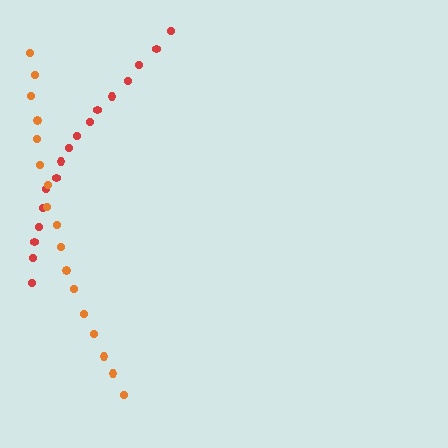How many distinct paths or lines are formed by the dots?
There are 2 distinct paths.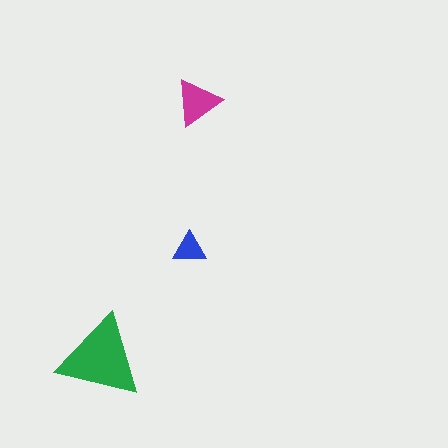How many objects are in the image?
There are 3 objects in the image.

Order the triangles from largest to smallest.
the green one, the magenta one, the blue one.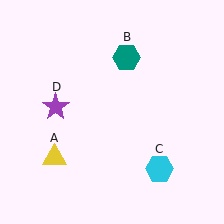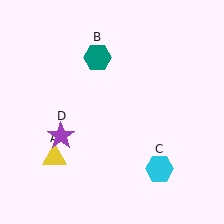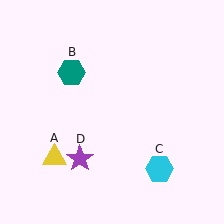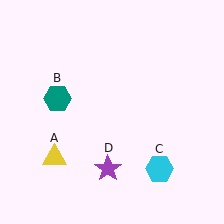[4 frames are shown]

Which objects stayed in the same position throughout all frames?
Yellow triangle (object A) and cyan hexagon (object C) remained stationary.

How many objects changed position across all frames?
2 objects changed position: teal hexagon (object B), purple star (object D).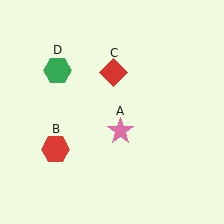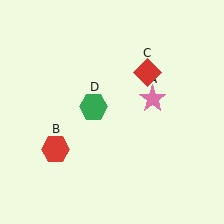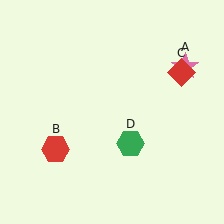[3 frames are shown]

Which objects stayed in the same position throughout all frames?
Red hexagon (object B) remained stationary.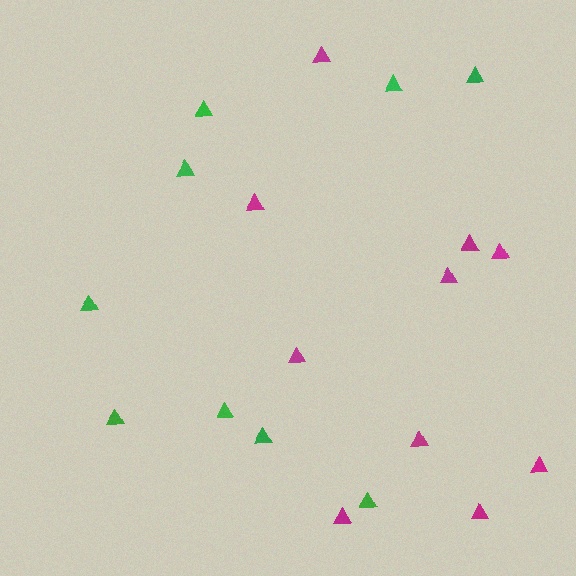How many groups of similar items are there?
There are 2 groups: one group of green triangles (9) and one group of magenta triangles (10).